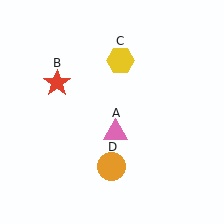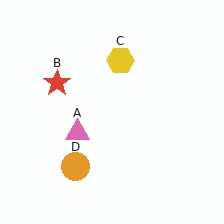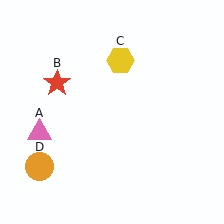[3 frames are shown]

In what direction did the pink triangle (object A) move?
The pink triangle (object A) moved left.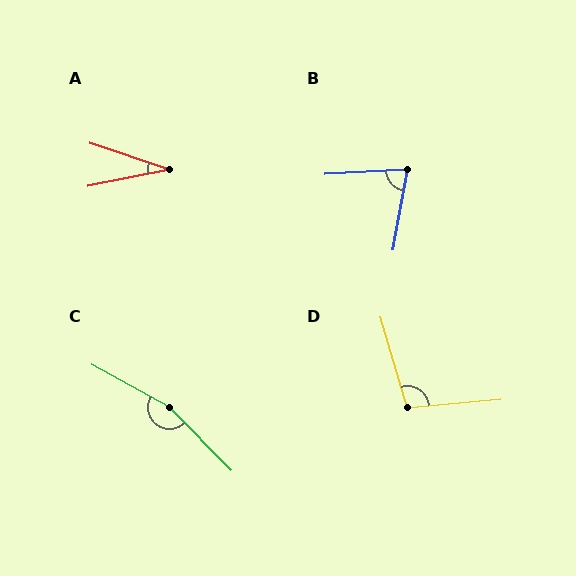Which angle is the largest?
C, at approximately 163 degrees.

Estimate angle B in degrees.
Approximately 77 degrees.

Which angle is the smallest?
A, at approximately 30 degrees.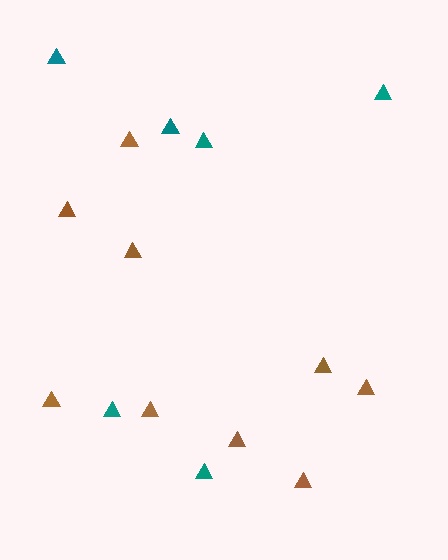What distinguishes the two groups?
There are 2 groups: one group of brown triangles (9) and one group of teal triangles (6).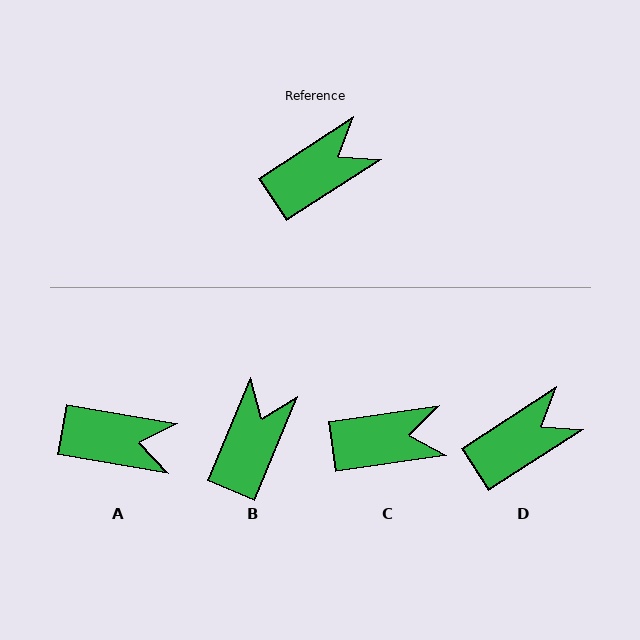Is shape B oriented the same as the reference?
No, it is off by about 34 degrees.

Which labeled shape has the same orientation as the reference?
D.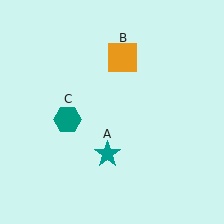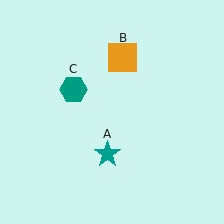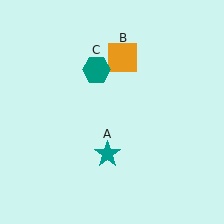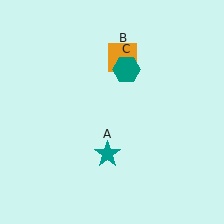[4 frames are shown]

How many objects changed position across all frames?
1 object changed position: teal hexagon (object C).